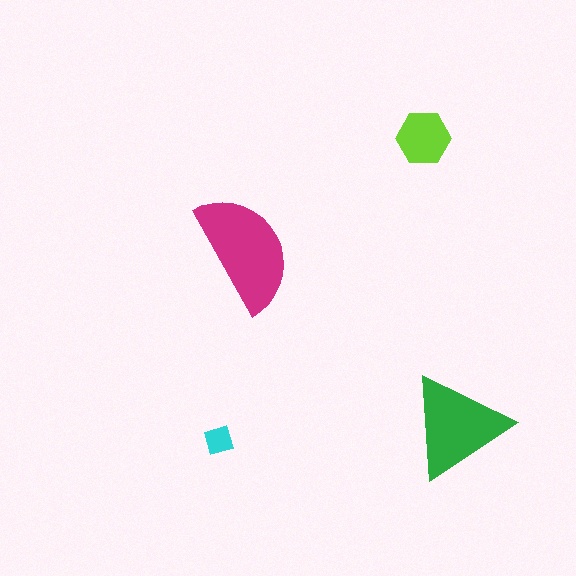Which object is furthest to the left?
The cyan diamond is leftmost.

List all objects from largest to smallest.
The magenta semicircle, the green triangle, the lime hexagon, the cyan diamond.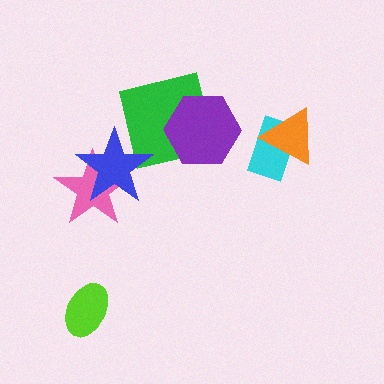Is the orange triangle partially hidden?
No, no other shape covers it.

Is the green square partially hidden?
Yes, it is partially covered by another shape.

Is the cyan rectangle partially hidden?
Yes, it is partially covered by another shape.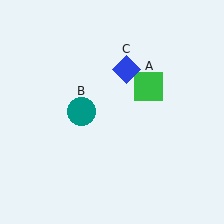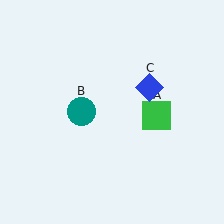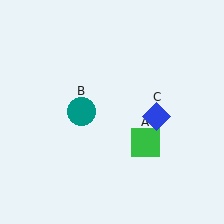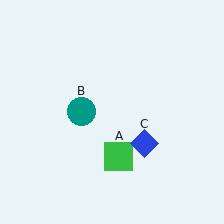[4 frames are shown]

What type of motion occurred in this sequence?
The green square (object A), blue diamond (object C) rotated clockwise around the center of the scene.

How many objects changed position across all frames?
2 objects changed position: green square (object A), blue diamond (object C).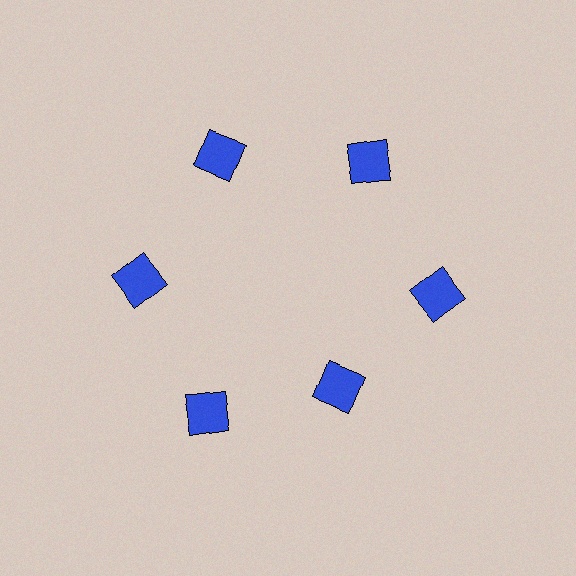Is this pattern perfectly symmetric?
No. The 6 blue squares are arranged in a ring, but one element near the 5 o'clock position is pulled inward toward the center, breaking the 6-fold rotational symmetry.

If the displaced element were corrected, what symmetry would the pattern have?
It would have 6-fold rotational symmetry — the pattern would map onto itself every 60 degrees.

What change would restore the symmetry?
The symmetry would be restored by moving it outward, back onto the ring so that all 6 squares sit at equal angles and equal distance from the center.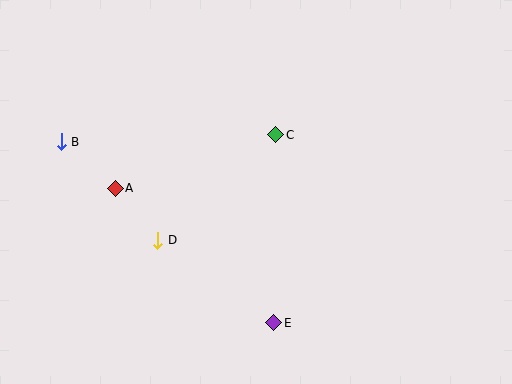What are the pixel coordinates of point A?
Point A is at (115, 188).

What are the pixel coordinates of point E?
Point E is at (274, 323).